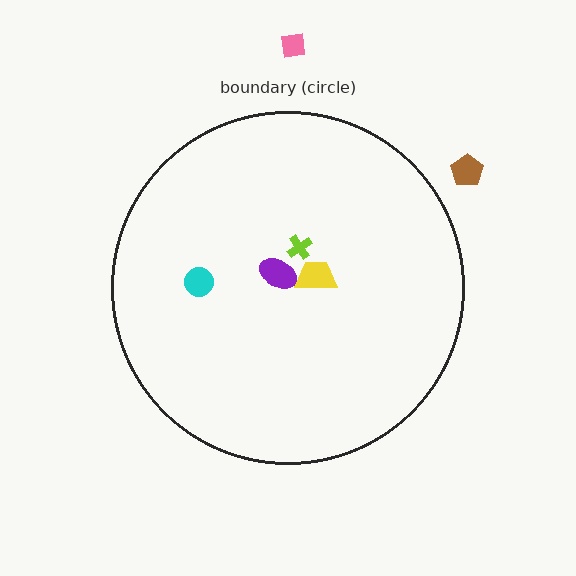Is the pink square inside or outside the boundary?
Outside.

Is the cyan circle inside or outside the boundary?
Inside.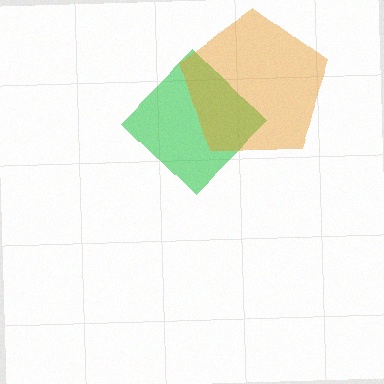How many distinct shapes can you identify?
There are 2 distinct shapes: a green diamond, an orange pentagon.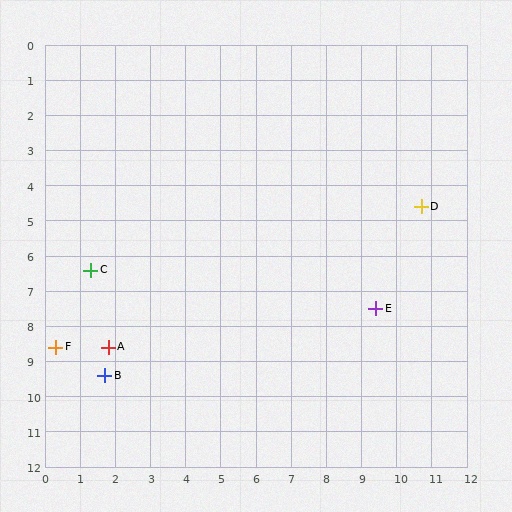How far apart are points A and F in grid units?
Points A and F are about 1.5 grid units apart.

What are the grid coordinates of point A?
Point A is at approximately (1.8, 8.6).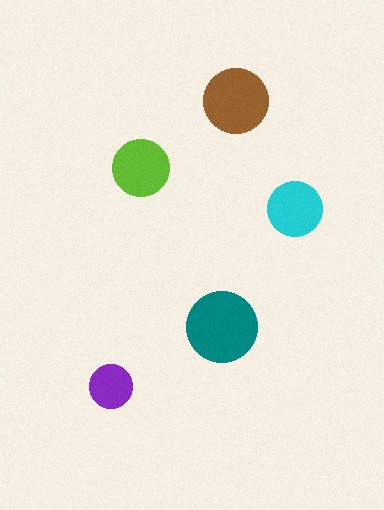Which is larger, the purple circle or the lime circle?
The lime one.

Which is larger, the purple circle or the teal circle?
The teal one.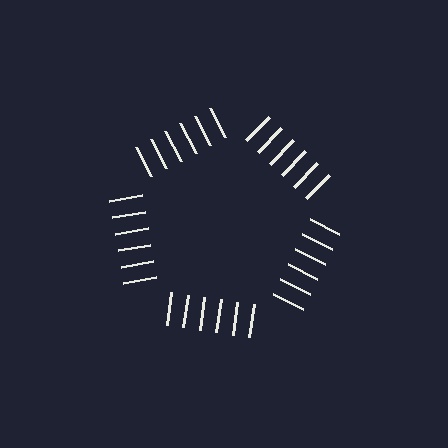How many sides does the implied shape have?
5 sides — the line-ends trace a pentagon.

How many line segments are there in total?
30 — 6 along each of the 5 edges.